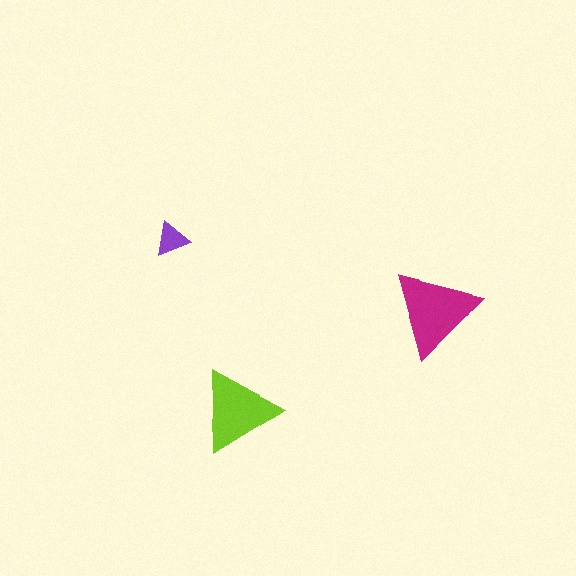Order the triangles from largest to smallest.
the magenta one, the lime one, the purple one.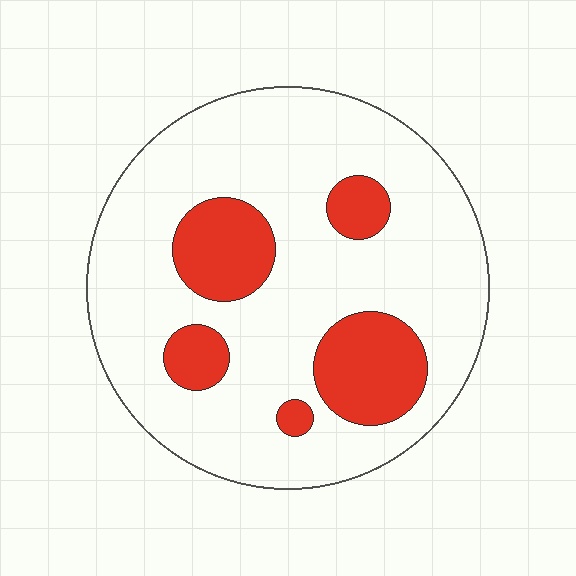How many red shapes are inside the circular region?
5.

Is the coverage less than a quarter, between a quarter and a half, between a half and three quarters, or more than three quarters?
Less than a quarter.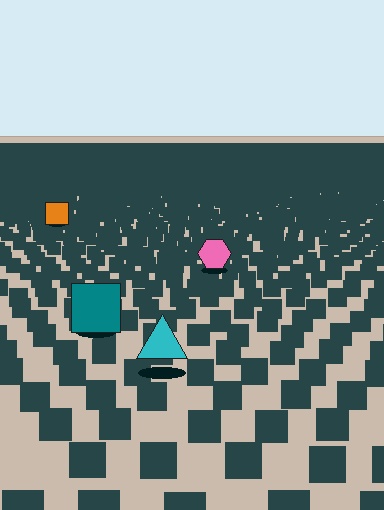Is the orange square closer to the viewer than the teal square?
No. The teal square is closer — you can tell from the texture gradient: the ground texture is coarser near it.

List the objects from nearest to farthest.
From nearest to farthest: the cyan triangle, the teal square, the pink hexagon, the orange square.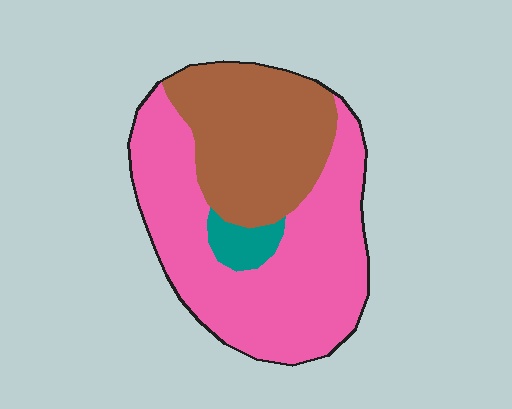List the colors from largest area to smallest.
From largest to smallest: pink, brown, teal.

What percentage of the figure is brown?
Brown takes up about three eighths (3/8) of the figure.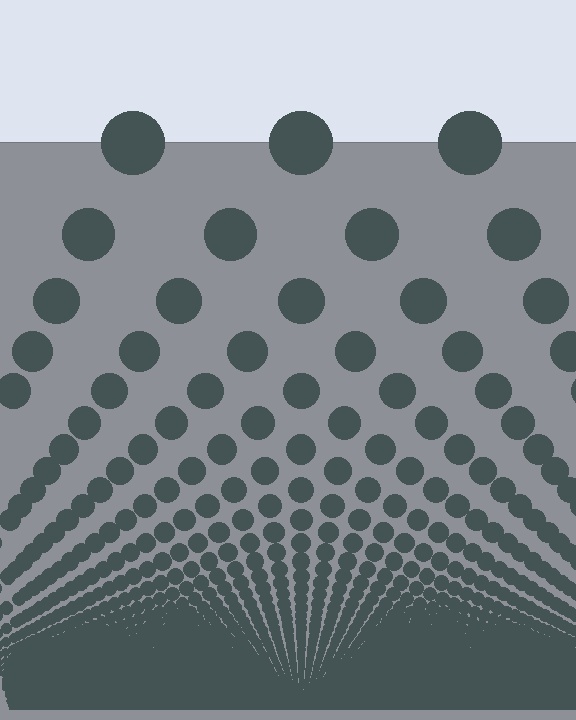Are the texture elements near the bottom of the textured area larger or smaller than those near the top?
Smaller. The gradient is inverted — elements near the bottom are smaller and denser.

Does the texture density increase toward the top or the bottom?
Density increases toward the bottom.